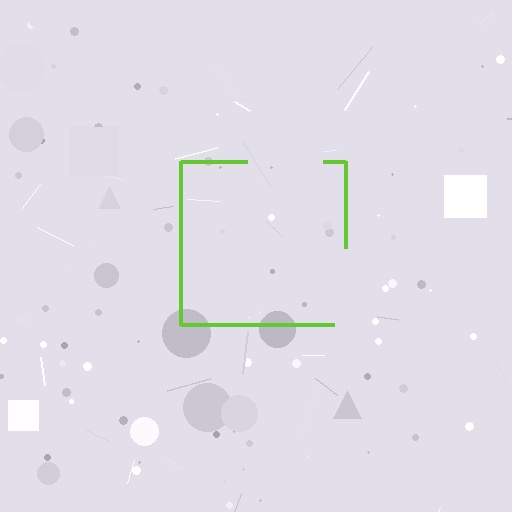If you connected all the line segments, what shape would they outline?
They would outline a square.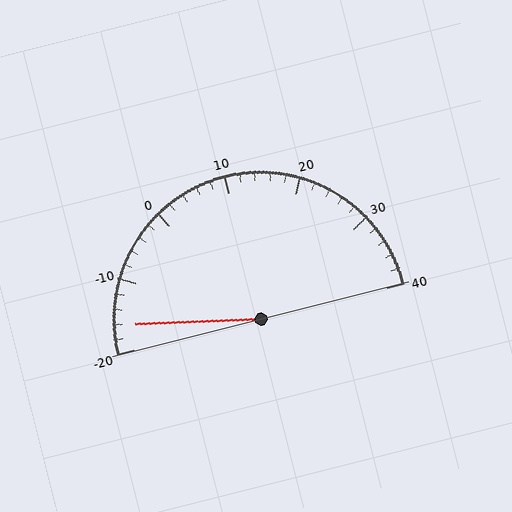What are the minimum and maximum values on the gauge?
The gauge ranges from -20 to 40.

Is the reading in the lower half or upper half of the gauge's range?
The reading is in the lower half of the range (-20 to 40).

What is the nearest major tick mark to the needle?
The nearest major tick mark is -20.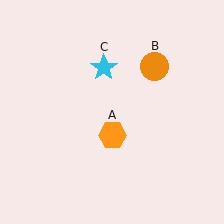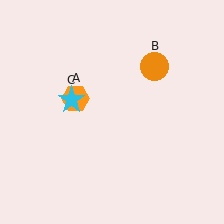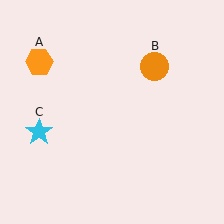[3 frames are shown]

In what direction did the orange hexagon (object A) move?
The orange hexagon (object A) moved up and to the left.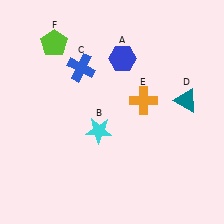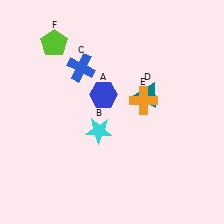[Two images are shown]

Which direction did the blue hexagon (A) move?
The blue hexagon (A) moved down.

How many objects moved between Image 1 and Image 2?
2 objects moved between the two images.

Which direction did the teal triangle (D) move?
The teal triangle (D) moved left.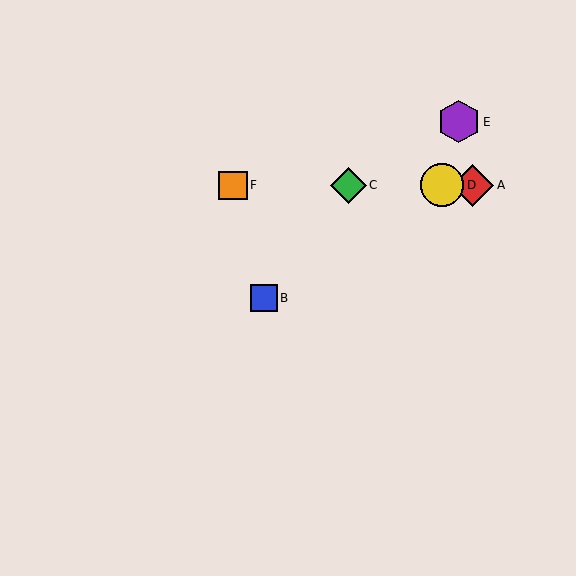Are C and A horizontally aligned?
Yes, both are at y≈185.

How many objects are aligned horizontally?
4 objects (A, C, D, F) are aligned horizontally.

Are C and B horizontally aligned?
No, C is at y≈185 and B is at y≈298.